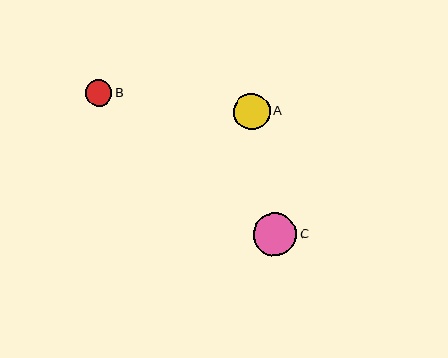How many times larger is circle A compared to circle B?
Circle A is approximately 1.4 times the size of circle B.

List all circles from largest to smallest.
From largest to smallest: C, A, B.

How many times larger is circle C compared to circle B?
Circle C is approximately 1.7 times the size of circle B.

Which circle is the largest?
Circle C is the largest with a size of approximately 44 pixels.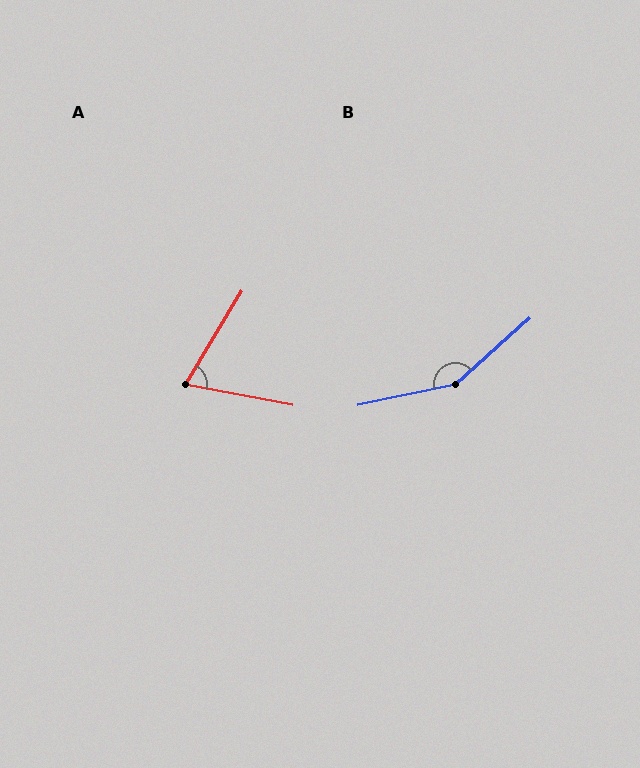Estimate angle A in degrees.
Approximately 69 degrees.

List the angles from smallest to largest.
A (69°), B (150°).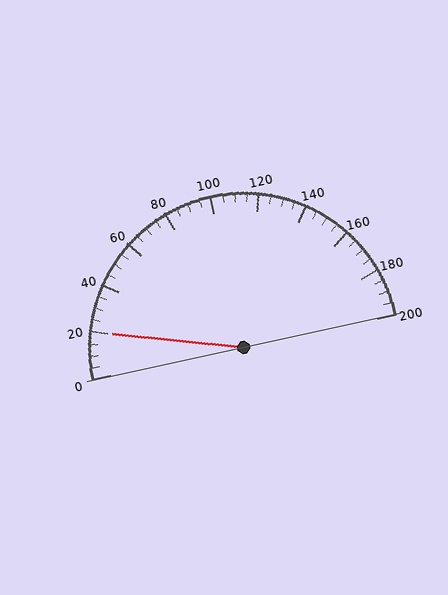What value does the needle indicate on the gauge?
The needle indicates approximately 20.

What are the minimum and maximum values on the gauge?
The gauge ranges from 0 to 200.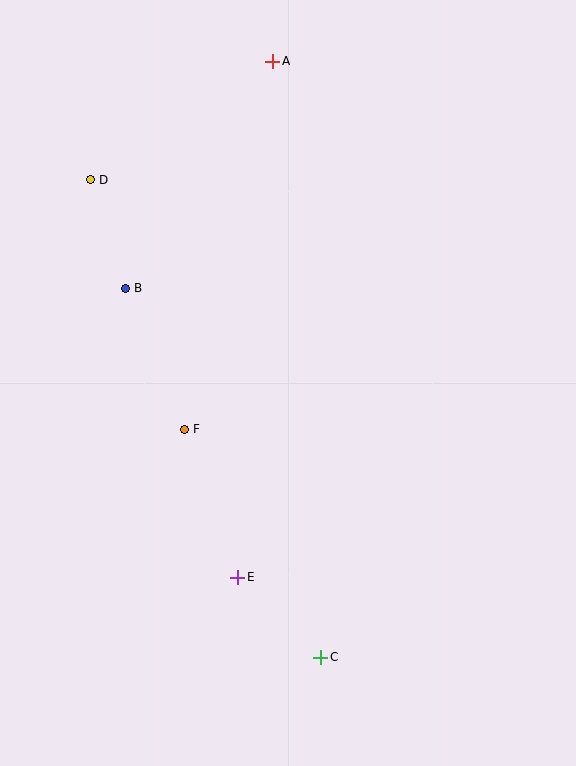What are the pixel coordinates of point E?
Point E is at (238, 577).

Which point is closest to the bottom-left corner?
Point E is closest to the bottom-left corner.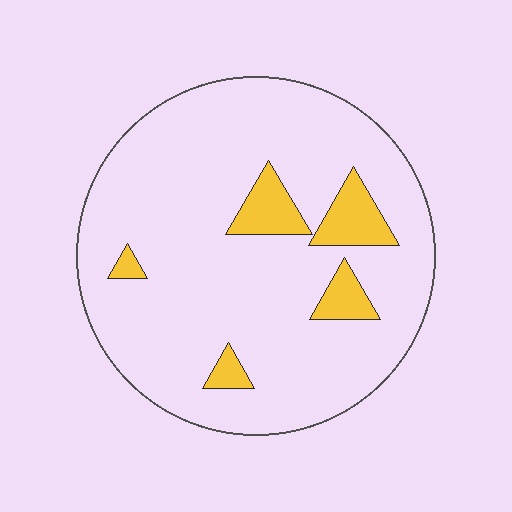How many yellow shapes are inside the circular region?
5.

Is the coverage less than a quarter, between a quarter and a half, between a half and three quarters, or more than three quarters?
Less than a quarter.